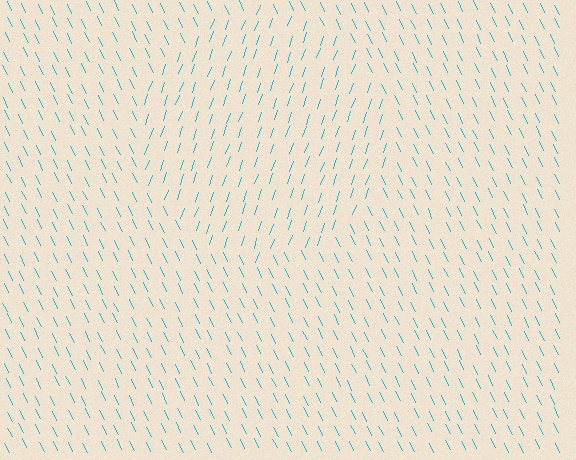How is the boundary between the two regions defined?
The boundary is defined purely by a change in line orientation (approximately 45 degrees difference). All lines are the same color and thickness.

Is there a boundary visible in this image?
Yes, there is a texture boundary formed by a change in line orientation.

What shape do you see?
I see a circle.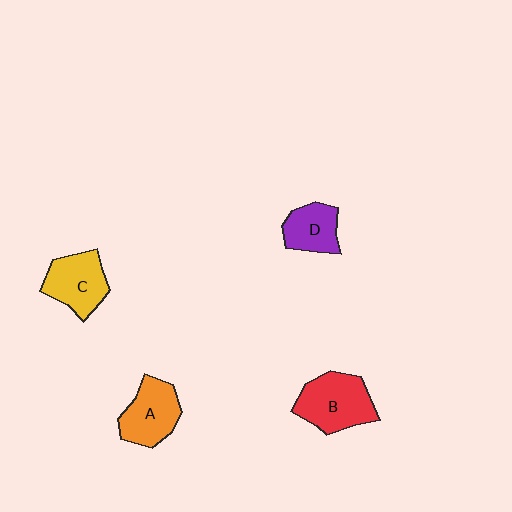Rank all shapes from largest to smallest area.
From largest to smallest: B (red), A (orange), C (yellow), D (purple).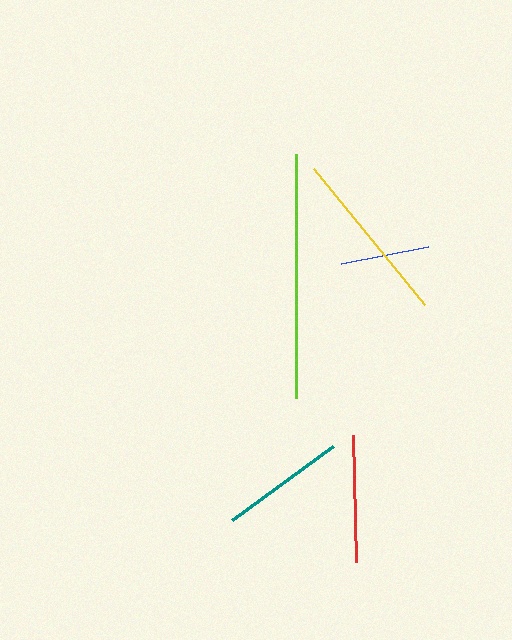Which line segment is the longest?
The lime line is the longest at approximately 245 pixels.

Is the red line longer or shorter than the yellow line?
The yellow line is longer than the red line.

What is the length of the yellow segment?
The yellow segment is approximately 176 pixels long.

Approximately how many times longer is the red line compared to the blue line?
The red line is approximately 1.4 times the length of the blue line.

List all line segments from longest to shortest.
From longest to shortest: lime, yellow, red, teal, blue.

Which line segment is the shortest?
The blue line is the shortest at approximately 88 pixels.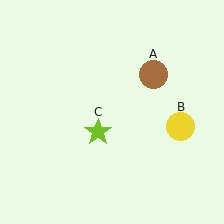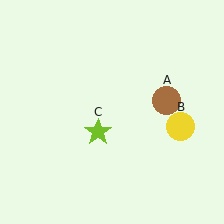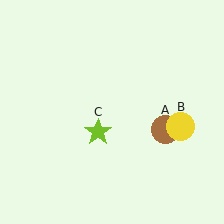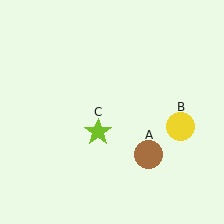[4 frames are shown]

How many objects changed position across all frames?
1 object changed position: brown circle (object A).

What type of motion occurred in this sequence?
The brown circle (object A) rotated clockwise around the center of the scene.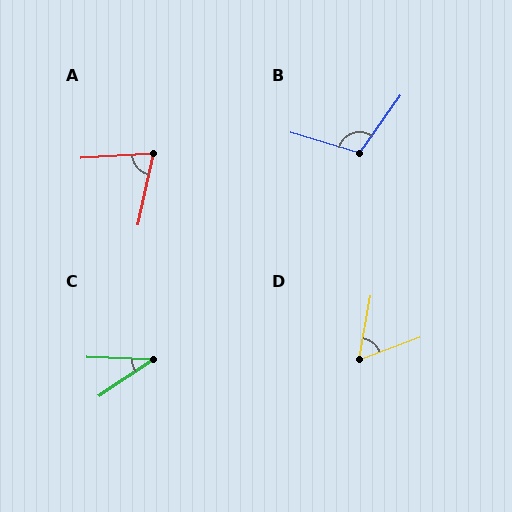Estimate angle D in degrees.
Approximately 59 degrees.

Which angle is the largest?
B, at approximately 110 degrees.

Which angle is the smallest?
C, at approximately 36 degrees.